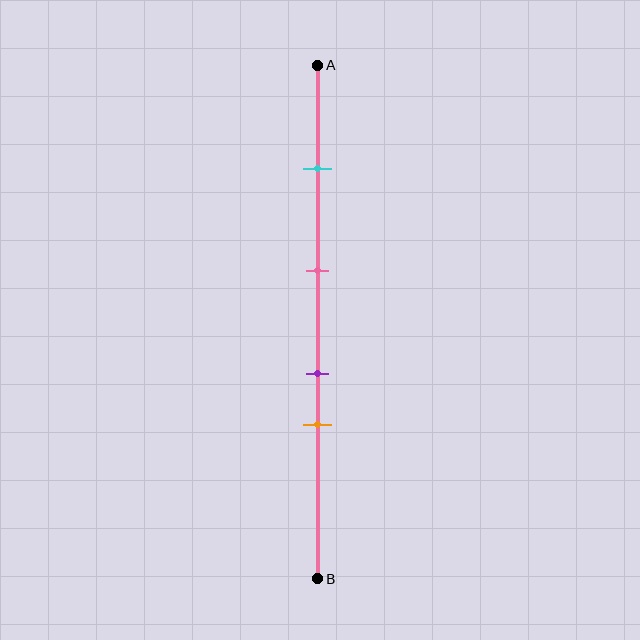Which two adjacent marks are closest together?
The purple and orange marks are the closest adjacent pair.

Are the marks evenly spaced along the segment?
No, the marks are not evenly spaced.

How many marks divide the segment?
There are 4 marks dividing the segment.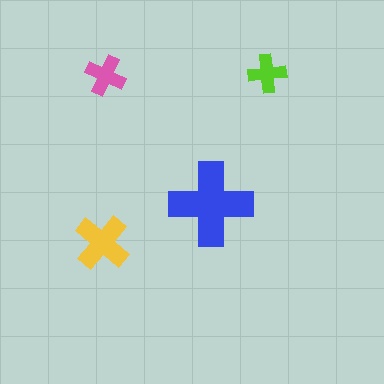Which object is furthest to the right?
The lime cross is rightmost.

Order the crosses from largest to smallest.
the blue one, the yellow one, the pink one, the lime one.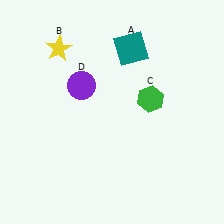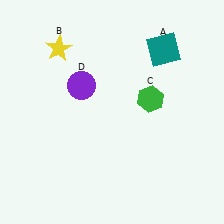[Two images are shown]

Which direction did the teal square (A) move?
The teal square (A) moved right.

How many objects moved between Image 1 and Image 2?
1 object moved between the two images.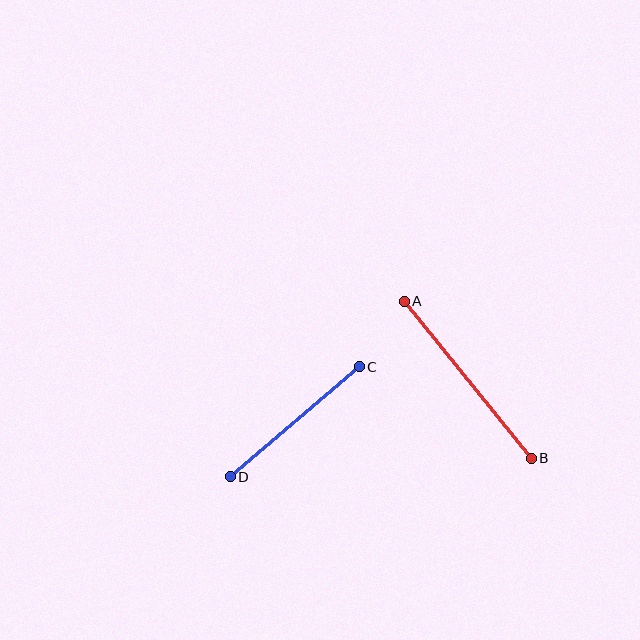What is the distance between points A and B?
The distance is approximately 201 pixels.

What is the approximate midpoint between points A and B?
The midpoint is at approximately (468, 380) pixels.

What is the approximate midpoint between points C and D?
The midpoint is at approximately (295, 422) pixels.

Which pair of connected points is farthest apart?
Points A and B are farthest apart.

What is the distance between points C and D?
The distance is approximately 170 pixels.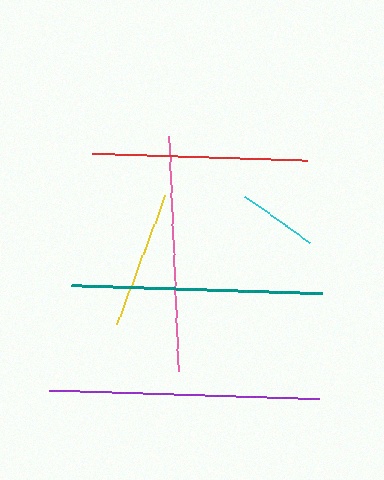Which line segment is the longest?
The purple line is the longest at approximately 270 pixels.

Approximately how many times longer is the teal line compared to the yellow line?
The teal line is approximately 1.8 times the length of the yellow line.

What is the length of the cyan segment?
The cyan segment is approximately 79 pixels long.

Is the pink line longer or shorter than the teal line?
The teal line is longer than the pink line.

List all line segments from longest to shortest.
From longest to shortest: purple, teal, pink, red, yellow, cyan.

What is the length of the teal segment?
The teal segment is approximately 251 pixels long.